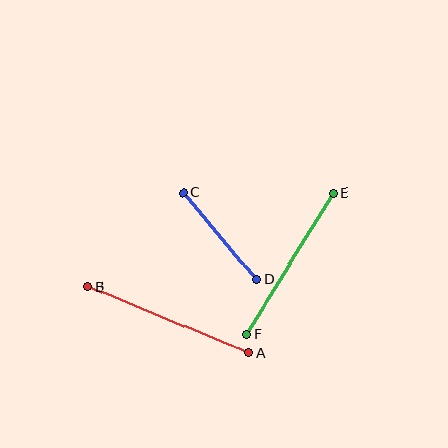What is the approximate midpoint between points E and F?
The midpoint is at approximately (290, 264) pixels.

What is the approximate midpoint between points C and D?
The midpoint is at approximately (220, 236) pixels.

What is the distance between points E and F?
The distance is approximately 165 pixels.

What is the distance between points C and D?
The distance is approximately 114 pixels.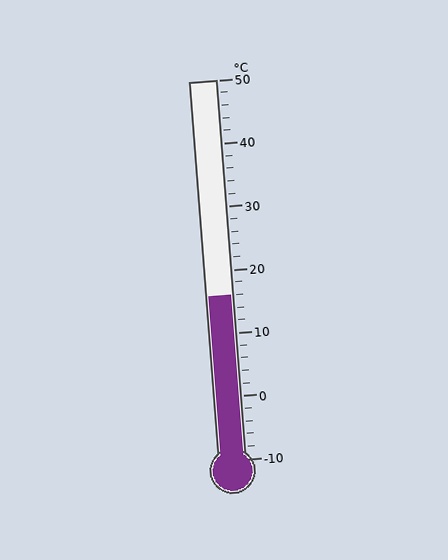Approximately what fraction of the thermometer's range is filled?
The thermometer is filled to approximately 45% of its range.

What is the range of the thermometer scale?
The thermometer scale ranges from -10°C to 50°C.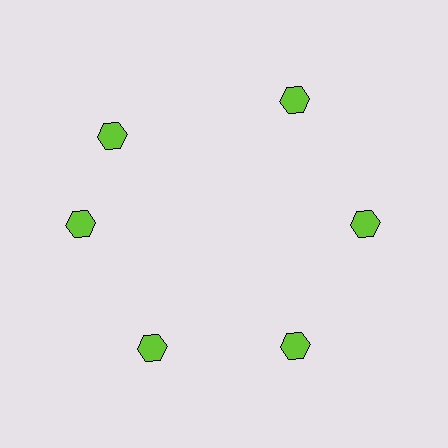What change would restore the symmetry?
The symmetry would be restored by rotating it back into even spacing with its neighbors so that all 6 hexagons sit at equal angles and equal distance from the center.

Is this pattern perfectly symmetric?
No. The 6 lime hexagons are arranged in a ring, but one element near the 11 o'clock position is rotated out of alignment along the ring, breaking the 6-fold rotational symmetry.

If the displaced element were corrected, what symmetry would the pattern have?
It would have 6-fold rotational symmetry — the pattern would map onto itself every 60 degrees.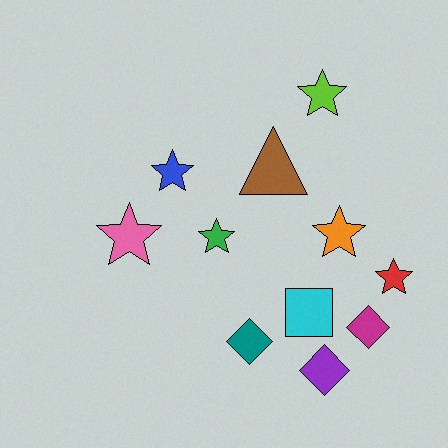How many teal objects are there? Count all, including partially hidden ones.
There is 1 teal object.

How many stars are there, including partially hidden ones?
There are 6 stars.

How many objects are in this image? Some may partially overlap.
There are 11 objects.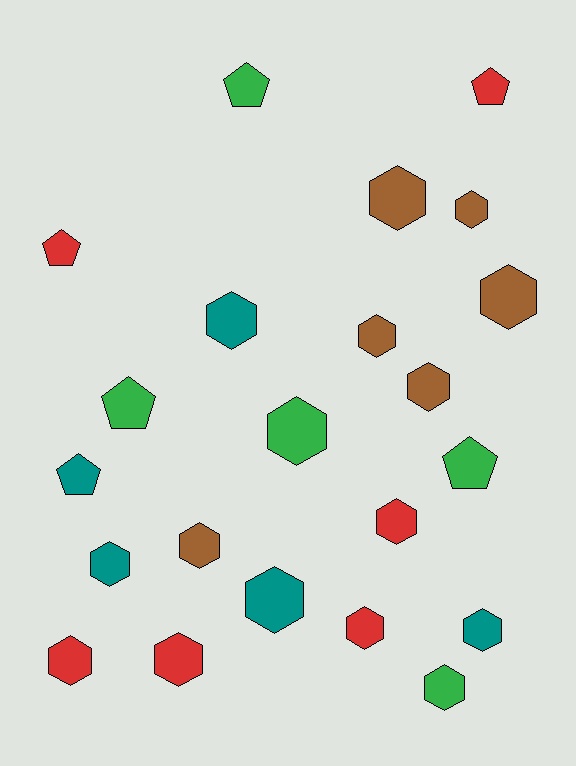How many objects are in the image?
There are 22 objects.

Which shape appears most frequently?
Hexagon, with 16 objects.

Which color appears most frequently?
Brown, with 6 objects.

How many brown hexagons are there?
There are 6 brown hexagons.